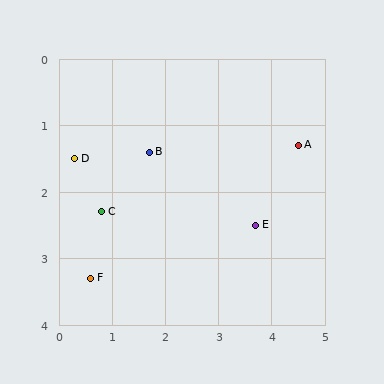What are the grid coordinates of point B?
Point B is at approximately (1.7, 1.4).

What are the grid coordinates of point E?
Point E is at approximately (3.7, 2.5).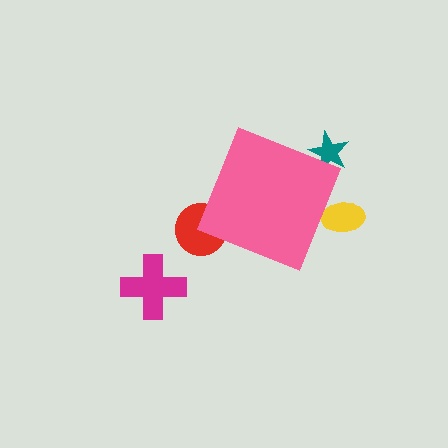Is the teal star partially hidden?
Yes, the teal star is partially hidden behind the pink diamond.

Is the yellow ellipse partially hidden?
Yes, the yellow ellipse is partially hidden behind the pink diamond.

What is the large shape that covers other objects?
A pink diamond.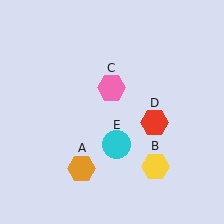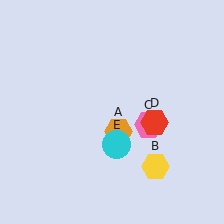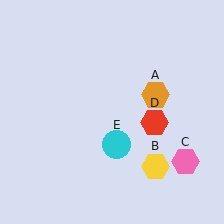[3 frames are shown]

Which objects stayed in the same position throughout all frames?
Yellow hexagon (object B) and red hexagon (object D) and cyan circle (object E) remained stationary.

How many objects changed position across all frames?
2 objects changed position: orange hexagon (object A), pink hexagon (object C).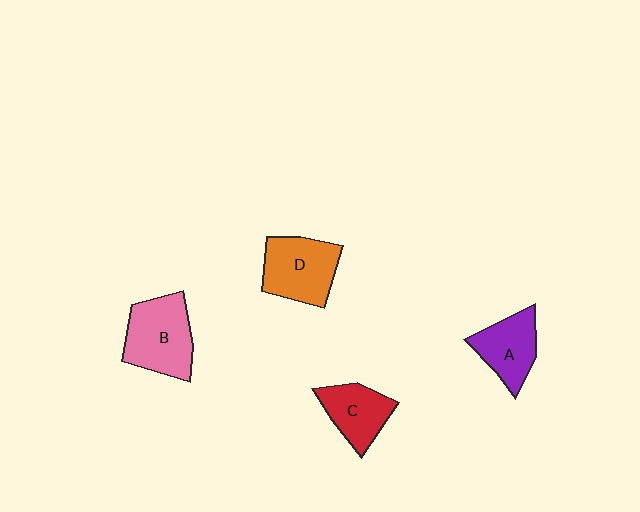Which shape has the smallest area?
Shape C (red).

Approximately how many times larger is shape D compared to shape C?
Approximately 1.3 times.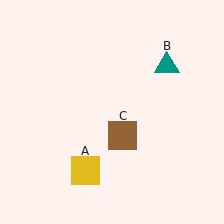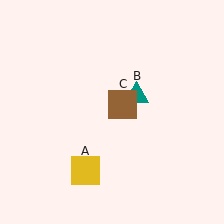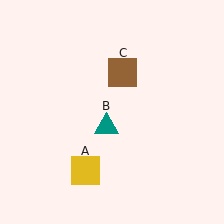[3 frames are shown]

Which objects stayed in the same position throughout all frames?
Yellow square (object A) remained stationary.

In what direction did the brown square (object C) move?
The brown square (object C) moved up.